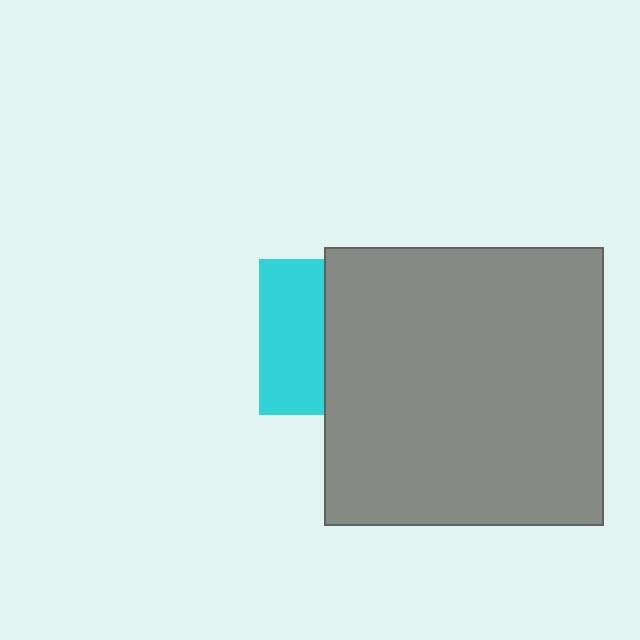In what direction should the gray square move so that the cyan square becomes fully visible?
The gray square should move right. That is the shortest direction to clear the overlap and leave the cyan square fully visible.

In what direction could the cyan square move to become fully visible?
The cyan square could move left. That would shift it out from behind the gray square entirely.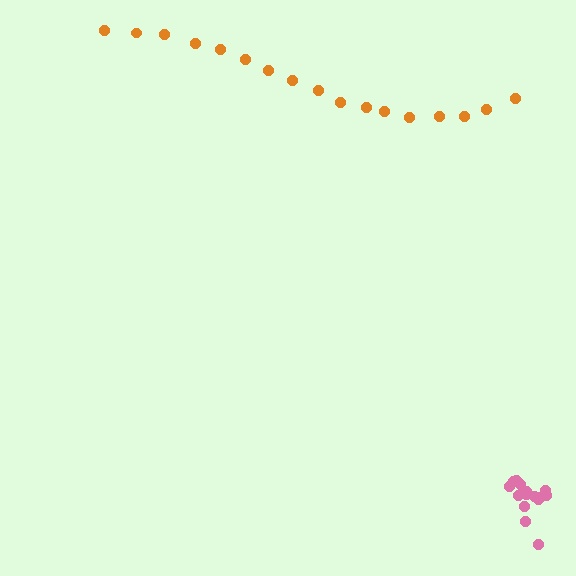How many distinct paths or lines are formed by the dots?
There are 2 distinct paths.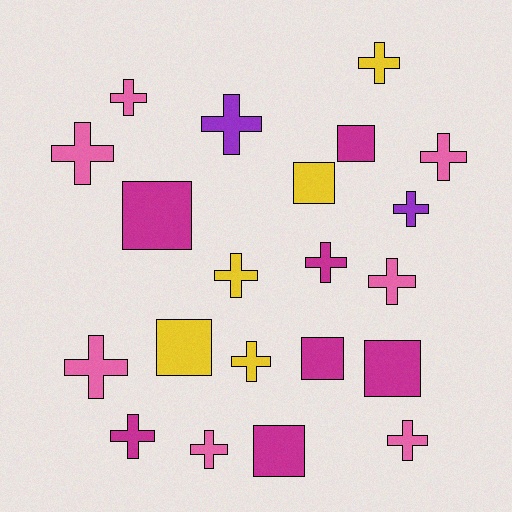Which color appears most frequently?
Magenta, with 7 objects.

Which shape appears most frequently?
Cross, with 14 objects.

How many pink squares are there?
There are no pink squares.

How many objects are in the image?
There are 21 objects.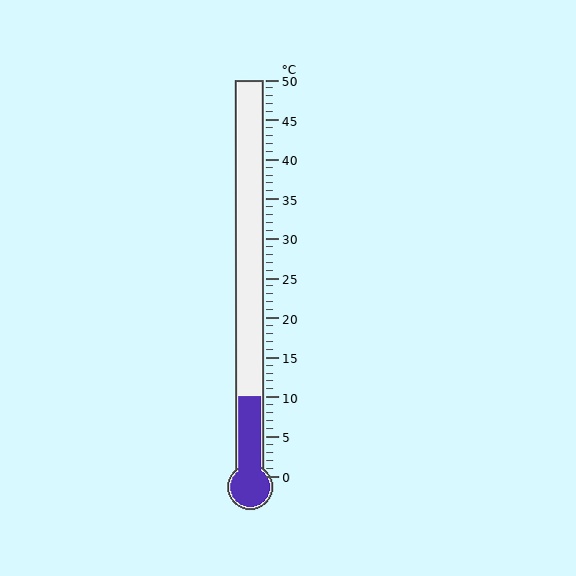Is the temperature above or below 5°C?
The temperature is above 5°C.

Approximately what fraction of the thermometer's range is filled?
The thermometer is filled to approximately 20% of its range.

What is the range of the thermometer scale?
The thermometer scale ranges from 0°C to 50°C.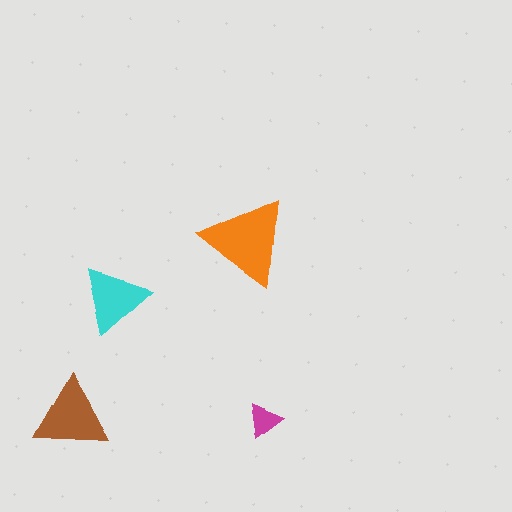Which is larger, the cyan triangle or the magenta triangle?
The cyan one.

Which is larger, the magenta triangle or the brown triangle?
The brown one.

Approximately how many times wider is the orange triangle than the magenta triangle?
About 2.5 times wider.